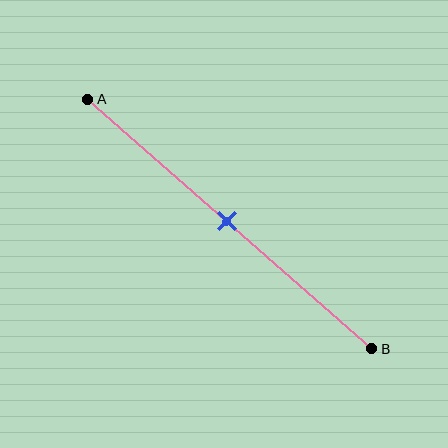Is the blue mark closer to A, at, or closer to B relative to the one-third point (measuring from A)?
The blue mark is closer to point B than the one-third point of segment AB.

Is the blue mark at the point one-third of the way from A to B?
No, the mark is at about 50% from A, not at the 33% one-third point.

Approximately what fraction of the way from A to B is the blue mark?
The blue mark is approximately 50% of the way from A to B.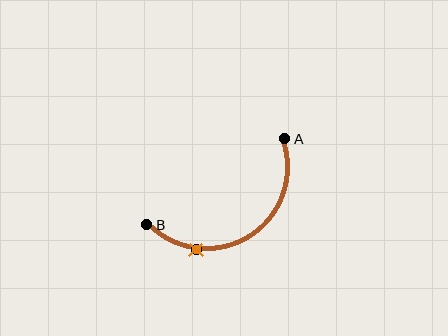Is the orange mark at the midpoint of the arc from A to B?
No. The orange mark lies on the arc but is closer to endpoint B. The arc midpoint would be at the point on the curve equidistant along the arc from both A and B.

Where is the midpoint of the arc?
The arc midpoint is the point on the curve farthest from the straight line joining A and B. It sits below that line.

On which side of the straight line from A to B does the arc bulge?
The arc bulges below the straight line connecting A and B.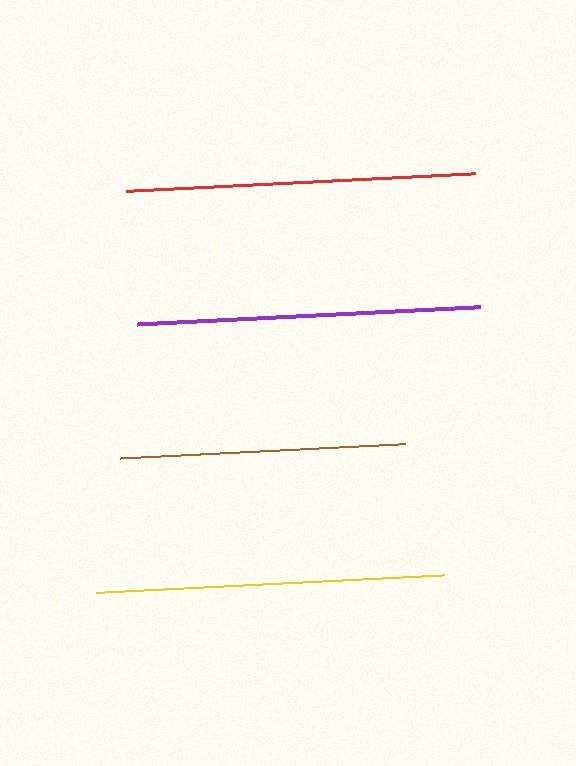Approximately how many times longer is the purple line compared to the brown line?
The purple line is approximately 1.2 times the length of the brown line.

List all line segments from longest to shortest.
From longest to shortest: red, yellow, purple, brown.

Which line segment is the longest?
The red line is the longest at approximately 349 pixels.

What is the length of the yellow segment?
The yellow segment is approximately 348 pixels long.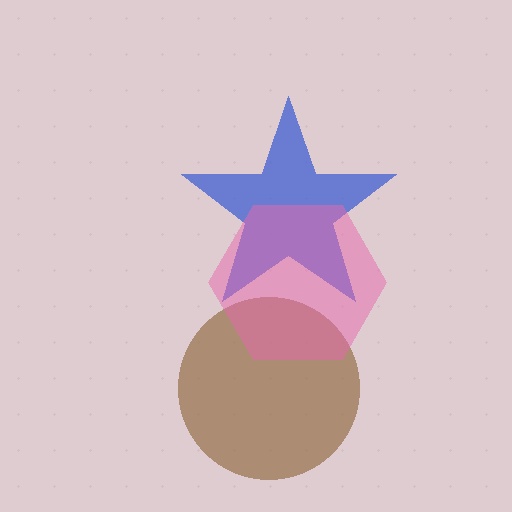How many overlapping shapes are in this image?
There are 3 overlapping shapes in the image.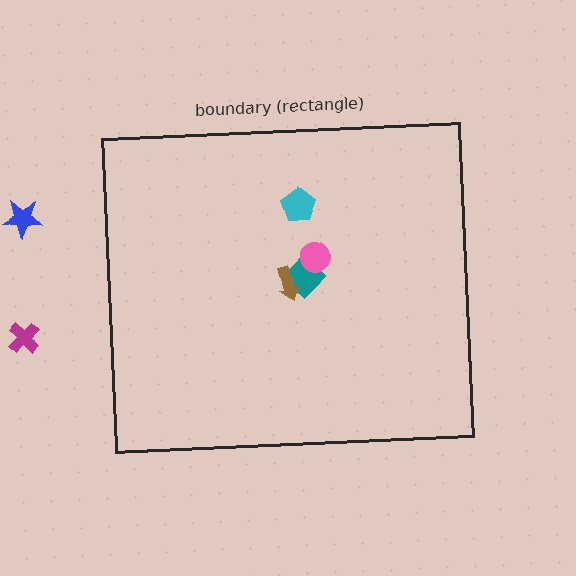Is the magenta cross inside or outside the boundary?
Outside.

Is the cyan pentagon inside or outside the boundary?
Inside.